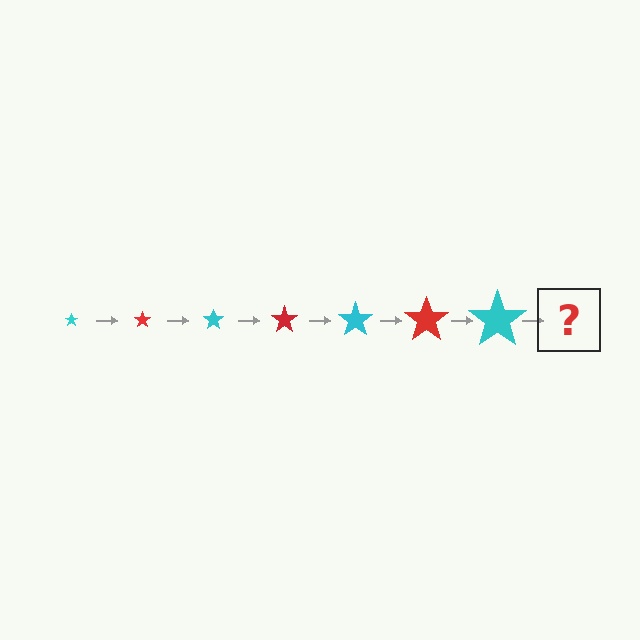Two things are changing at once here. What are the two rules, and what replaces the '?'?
The two rules are that the star grows larger each step and the color cycles through cyan and red. The '?' should be a red star, larger than the previous one.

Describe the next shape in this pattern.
It should be a red star, larger than the previous one.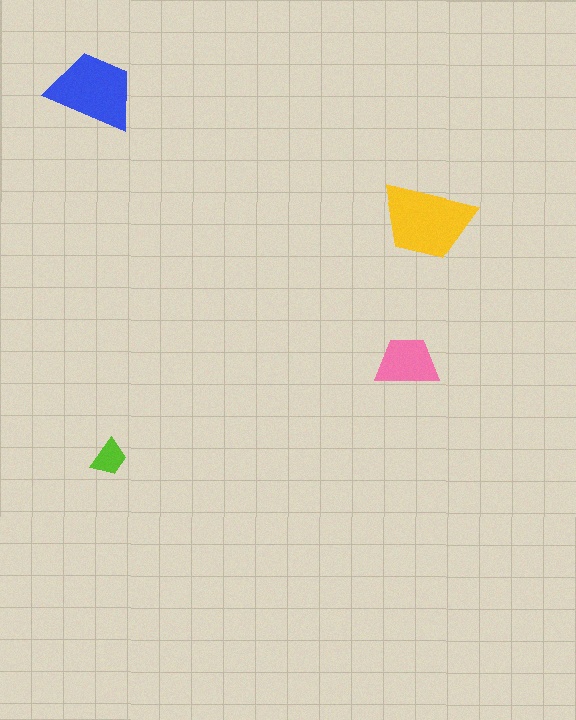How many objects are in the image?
There are 4 objects in the image.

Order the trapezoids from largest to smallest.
the yellow one, the blue one, the pink one, the lime one.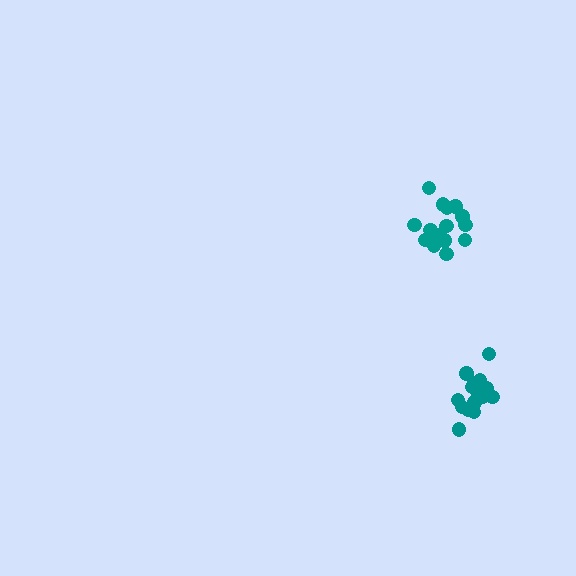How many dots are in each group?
Group 1: 16 dots, Group 2: 16 dots (32 total).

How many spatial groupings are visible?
There are 2 spatial groupings.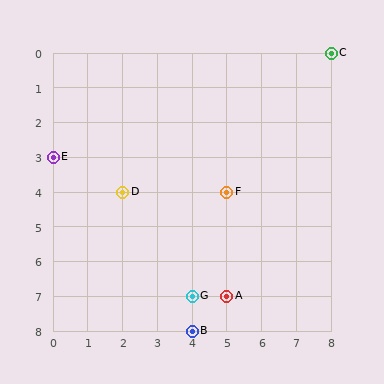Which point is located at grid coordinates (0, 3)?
Point E is at (0, 3).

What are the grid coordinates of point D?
Point D is at grid coordinates (2, 4).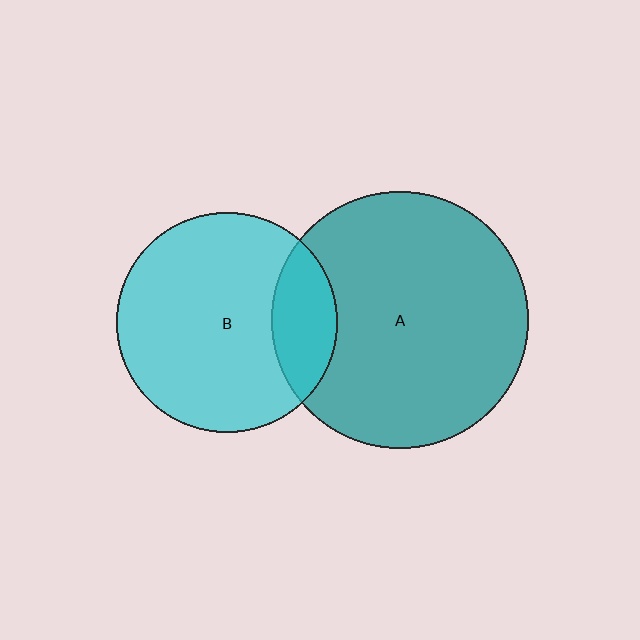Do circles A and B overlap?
Yes.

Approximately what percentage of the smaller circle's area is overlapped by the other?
Approximately 20%.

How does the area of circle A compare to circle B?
Approximately 1.4 times.